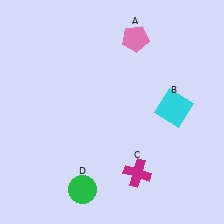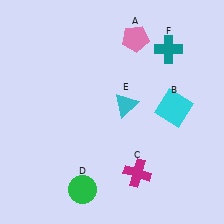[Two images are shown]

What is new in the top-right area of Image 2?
A teal cross (F) was added in the top-right area of Image 2.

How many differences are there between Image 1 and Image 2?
There are 2 differences between the two images.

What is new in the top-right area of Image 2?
A cyan triangle (E) was added in the top-right area of Image 2.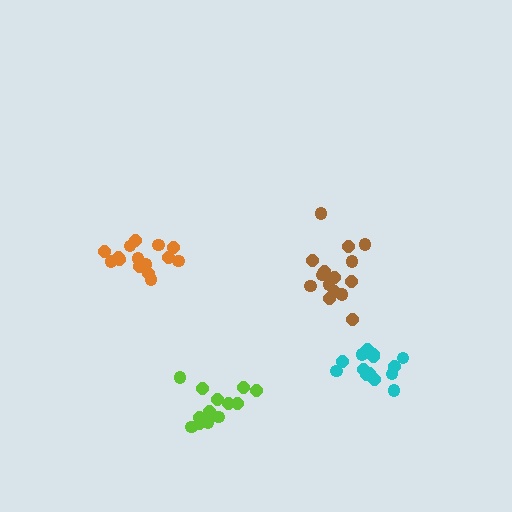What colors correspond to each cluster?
The clusters are colored: orange, lime, brown, cyan.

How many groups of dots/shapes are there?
There are 4 groups.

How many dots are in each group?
Group 1: 15 dots, Group 2: 13 dots, Group 3: 15 dots, Group 4: 14 dots (57 total).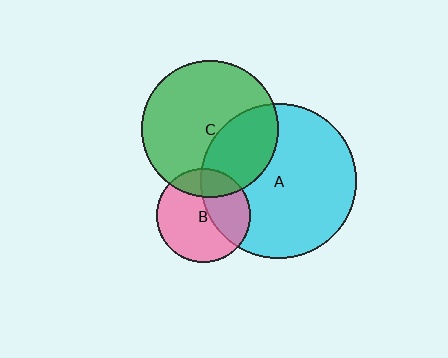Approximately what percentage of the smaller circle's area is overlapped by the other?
Approximately 35%.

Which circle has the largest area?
Circle A (cyan).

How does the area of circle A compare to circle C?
Approximately 1.3 times.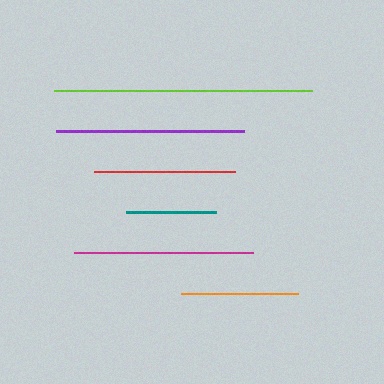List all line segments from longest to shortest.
From longest to shortest: lime, purple, magenta, red, orange, teal.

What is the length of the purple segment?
The purple segment is approximately 188 pixels long.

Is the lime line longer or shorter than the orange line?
The lime line is longer than the orange line.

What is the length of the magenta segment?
The magenta segment is approximately 179 pixels long.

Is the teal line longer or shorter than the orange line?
The orange line is longer than the teal line.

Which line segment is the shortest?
The teal line is the shortest at approximately 90 pixels.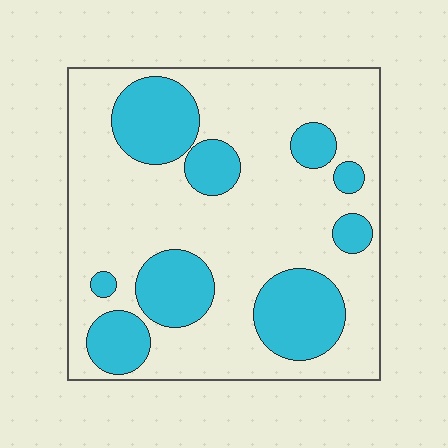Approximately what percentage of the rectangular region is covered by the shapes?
Approximately 30%.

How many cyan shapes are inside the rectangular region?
9.